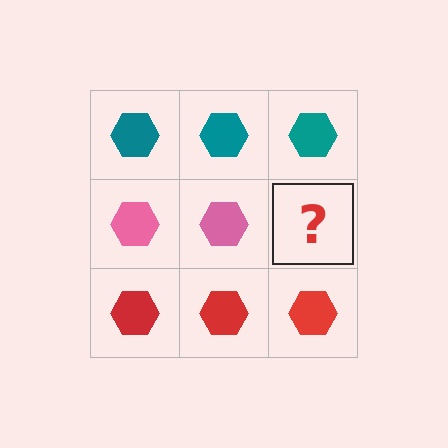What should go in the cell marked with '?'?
The missing cell should contain a pink hexagon.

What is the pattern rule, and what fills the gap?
The rule is that each row has a consistent color. The gap should be filled with a pink hexagon.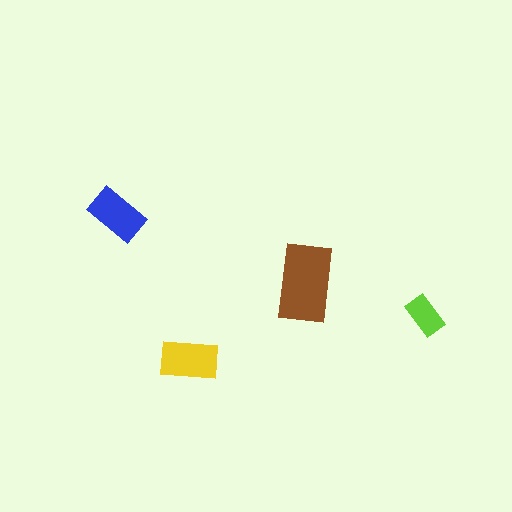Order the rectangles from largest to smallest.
the brown one, the yellow one, the blue one, the lime one.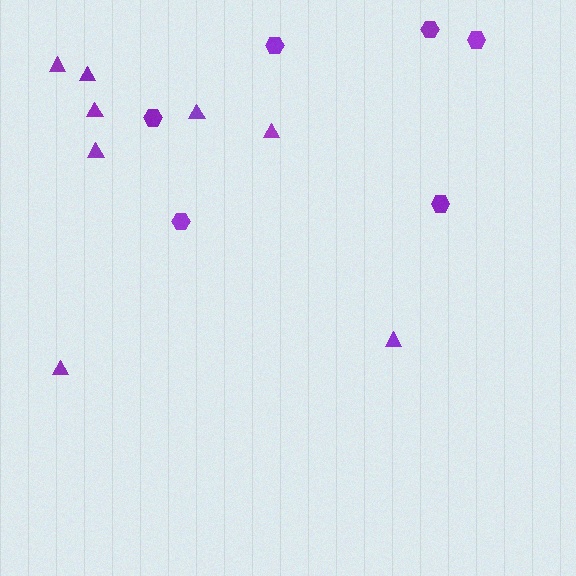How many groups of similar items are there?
There are 2 groups: one group of hexagons (6) and one group of triangles (8).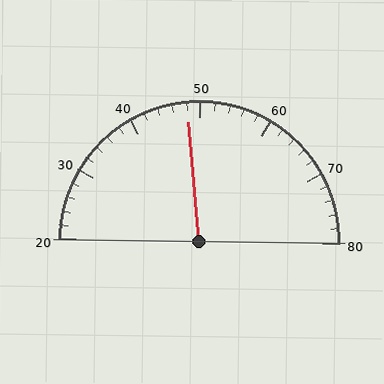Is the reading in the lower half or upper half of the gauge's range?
The reading is in the lower half of the range (20 to 80).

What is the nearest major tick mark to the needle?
The nearest major tick mark is 50.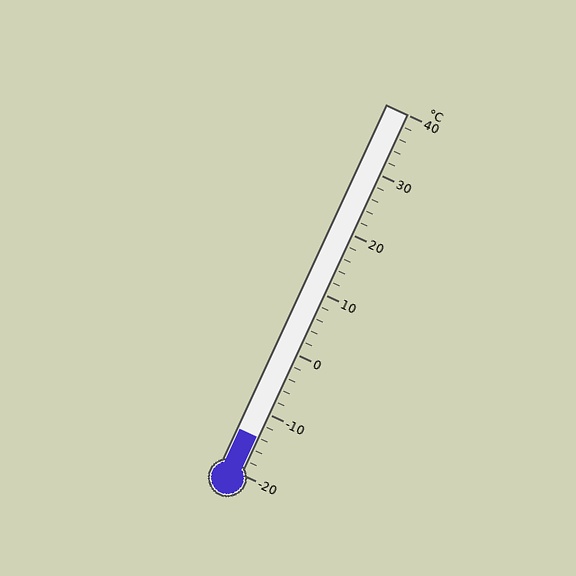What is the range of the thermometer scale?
The thermometer scale ranges from -20°C to 40°C.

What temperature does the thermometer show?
The thermometer shows approximately -14°C.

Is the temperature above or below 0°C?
The temperature is below 0°C.